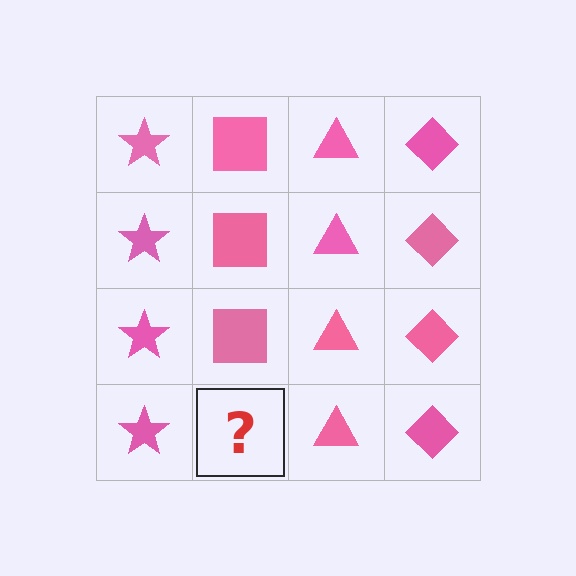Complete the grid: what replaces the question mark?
The question mark should be replaced with a pink square.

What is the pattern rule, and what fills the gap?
The rule is that each column has a consistent shape. The gap should be filled with a pink square.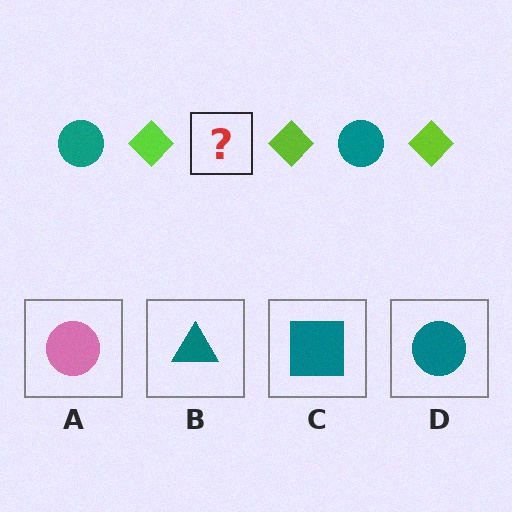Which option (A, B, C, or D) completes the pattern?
D.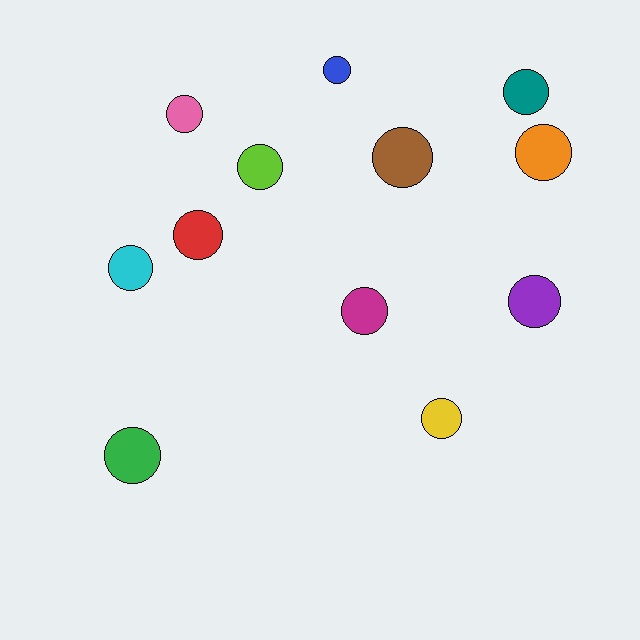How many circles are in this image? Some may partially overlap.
There are 12 circles.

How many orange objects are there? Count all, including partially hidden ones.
There is 1 orange object.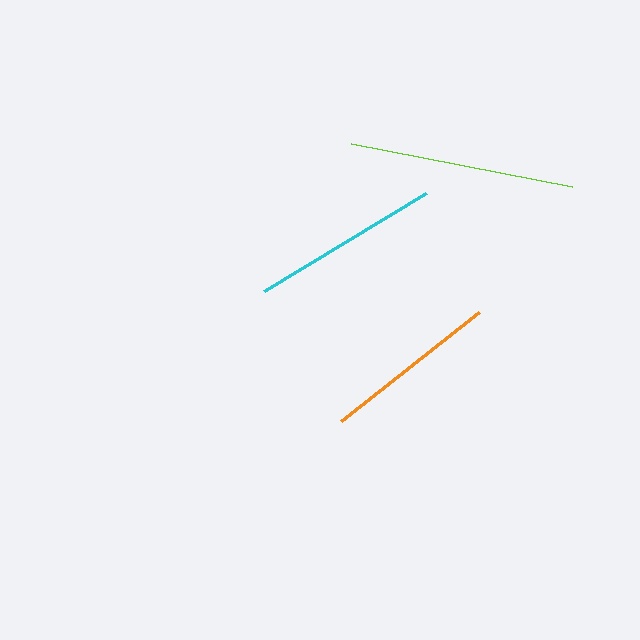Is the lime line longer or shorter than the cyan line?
The lime line is longer than the cyan line.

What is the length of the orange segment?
The orange segment is approximately 176 pixels long.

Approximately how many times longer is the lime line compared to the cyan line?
The lime line is approximately 1.2 times the length of the cyan line.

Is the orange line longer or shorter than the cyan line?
The cyan line is longer than the orange line.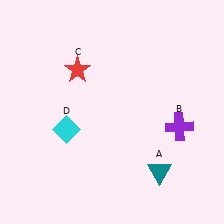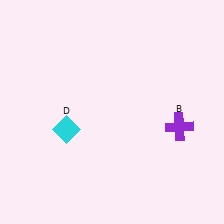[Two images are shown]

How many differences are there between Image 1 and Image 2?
There are 2 differences between the two images.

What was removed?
The red star (C), the teal triangle (A) were removed in Image 2.